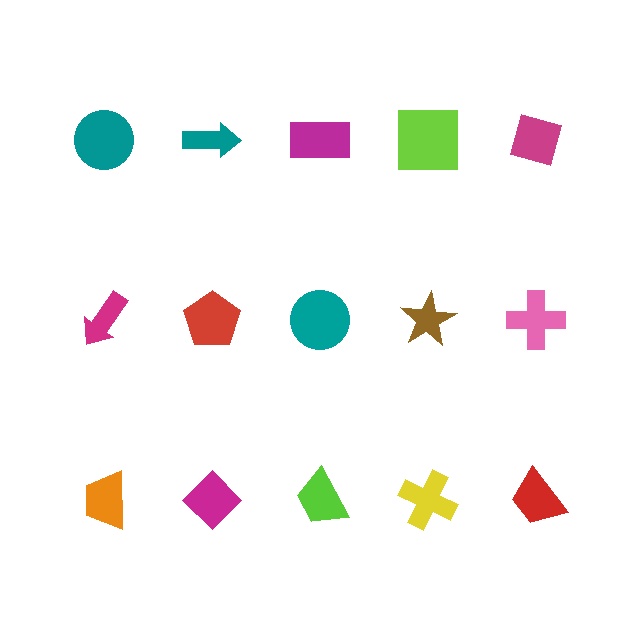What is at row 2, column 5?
A pink cross.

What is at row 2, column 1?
A magenta arrow.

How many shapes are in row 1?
5 shapes.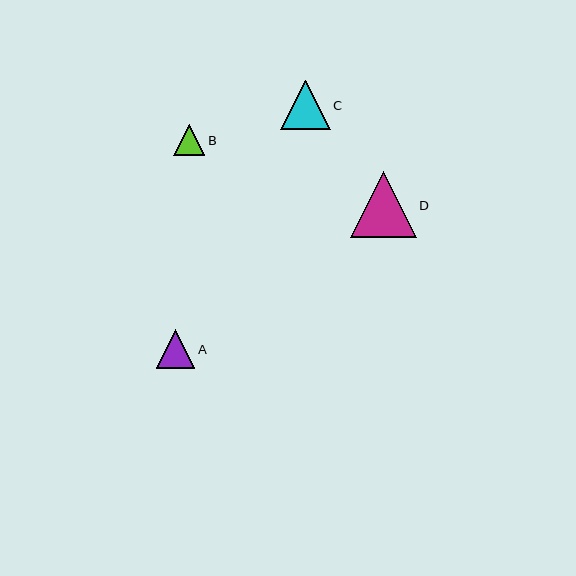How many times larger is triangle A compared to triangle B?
Triangle A is approximately 1.2 times the size of triangle B.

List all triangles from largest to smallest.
From largest to smallest: D, C, A, B.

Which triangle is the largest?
Triangle D is the largest with a size of approximately 66 pixels.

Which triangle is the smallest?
Triangle B is the smallest with a size of approximately 31 pixels.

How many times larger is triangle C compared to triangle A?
Triangle C is approximately 1.3 times the size of triangle A.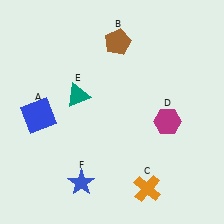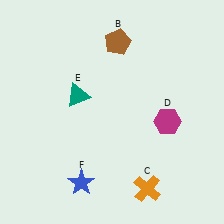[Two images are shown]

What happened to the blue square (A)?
The blue square (A) was removed in Image 2. It was in the bottom-left area of Image 1.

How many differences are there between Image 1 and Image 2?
There is 1 difference between the two images.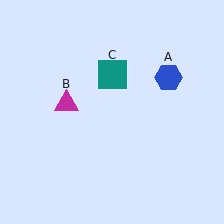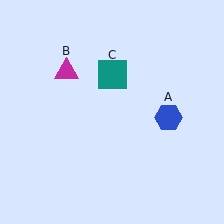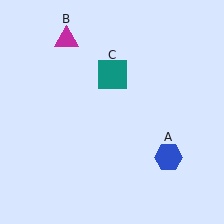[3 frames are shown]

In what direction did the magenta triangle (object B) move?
The magenta triangle (object B) moved up.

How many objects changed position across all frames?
2 objects changed position: blue hexagon (object A), magenta triangle (object B).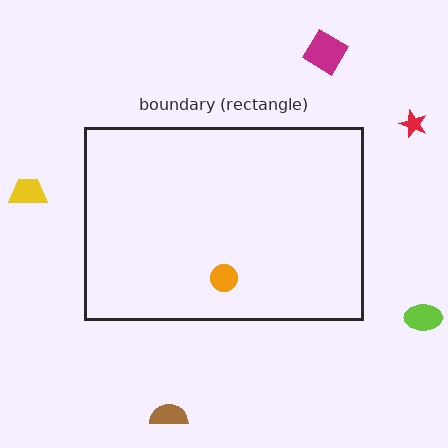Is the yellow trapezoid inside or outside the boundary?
Outside.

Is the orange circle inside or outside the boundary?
Inside.